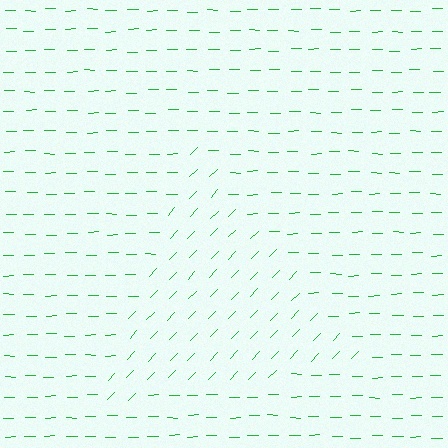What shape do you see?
I see a triangle.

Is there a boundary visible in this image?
Yes, there is a texture boundary formed by a change in line orientation.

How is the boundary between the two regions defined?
The boundary is defined purely by a change in line orientation (approximately 45 degrees difference). All lines are the same color and thickness.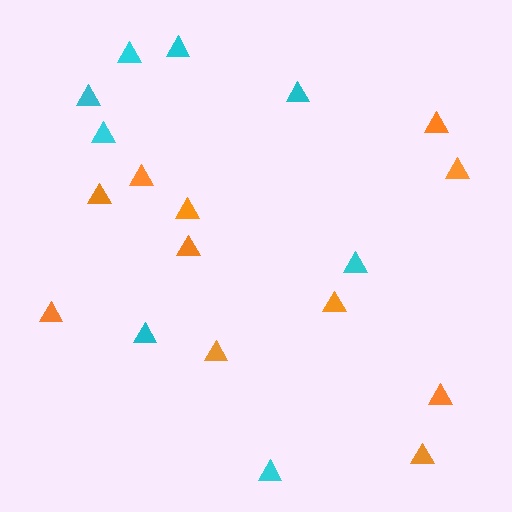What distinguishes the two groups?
There are 2 groups: one group of orange triangles (11) and one group of cyan triangles (8).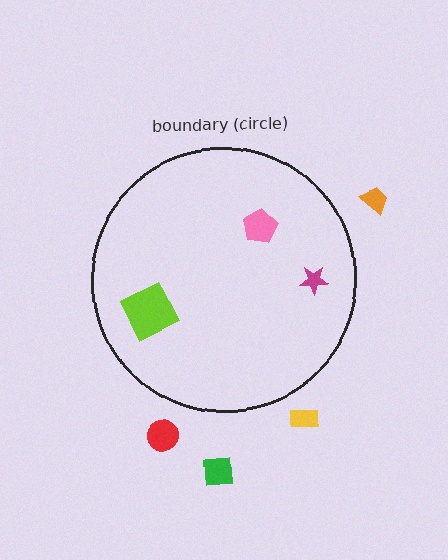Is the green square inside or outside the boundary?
Outside.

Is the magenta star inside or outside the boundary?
Inside.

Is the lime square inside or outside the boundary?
Inside.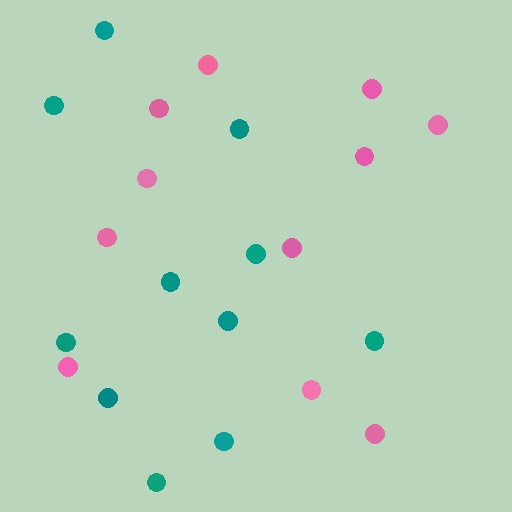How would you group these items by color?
There are 2 groups: one group of pink circles (11) and one group of teal circles (11).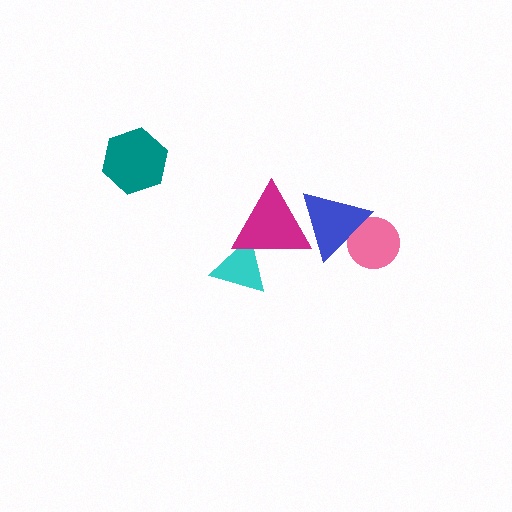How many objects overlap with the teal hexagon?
0 objects overlap with the teal hexagon.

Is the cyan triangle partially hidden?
Yes, it is partially covered by another shape.